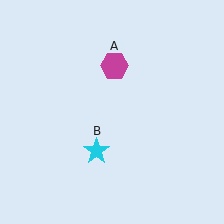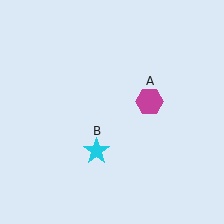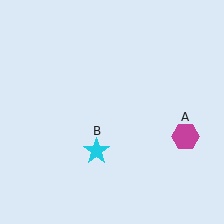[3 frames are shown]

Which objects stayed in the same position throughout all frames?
Cyan star (object B) remained stationary.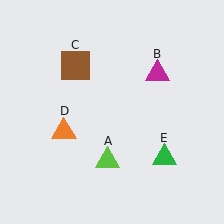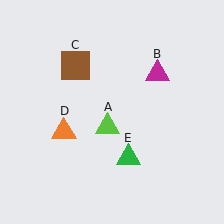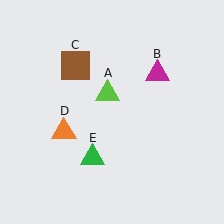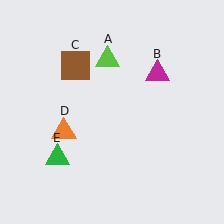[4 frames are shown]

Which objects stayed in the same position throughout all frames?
Magenta triangle (object B) and brown square (object C) and orange triangle (object D) remained stationary.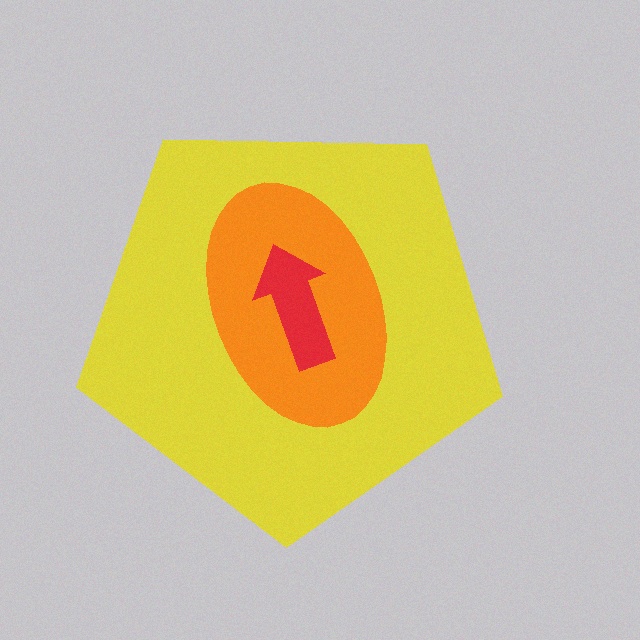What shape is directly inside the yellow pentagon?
The orange ellipse.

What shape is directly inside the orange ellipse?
The red arrow.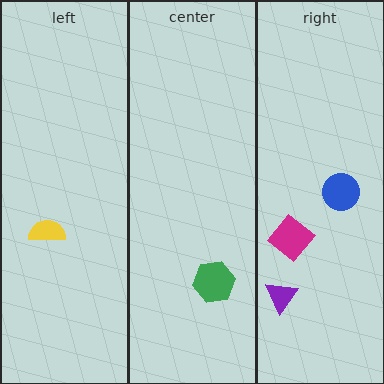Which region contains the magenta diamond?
The right region.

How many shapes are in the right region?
3.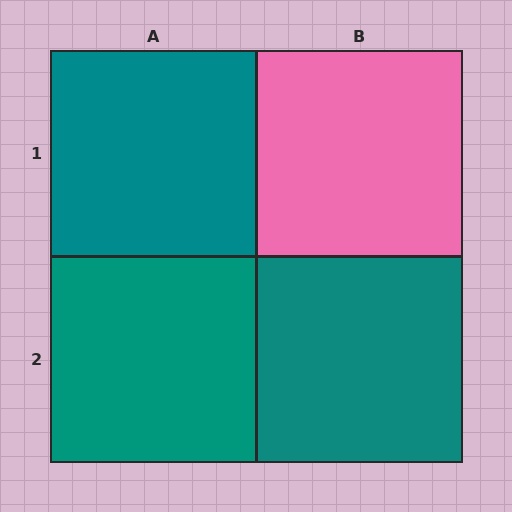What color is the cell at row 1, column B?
Pink.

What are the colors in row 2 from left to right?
Teal, teal.